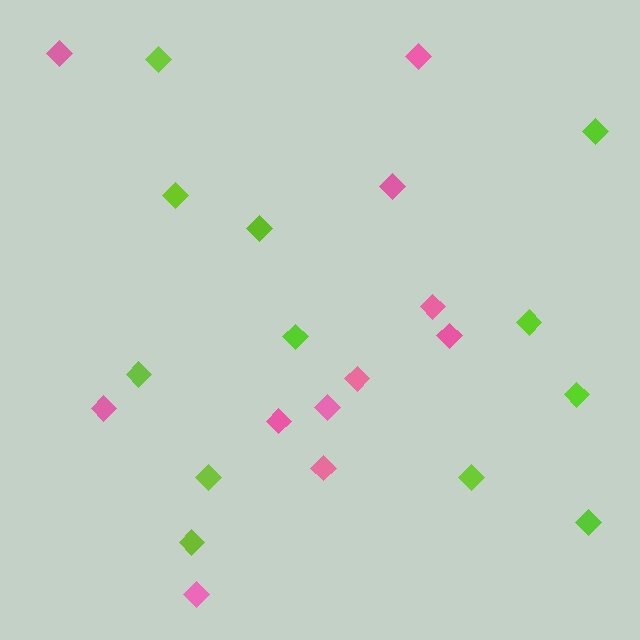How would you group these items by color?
There are 2 groups: one group of lime diamonds (12) and one group of pink diamonds (11).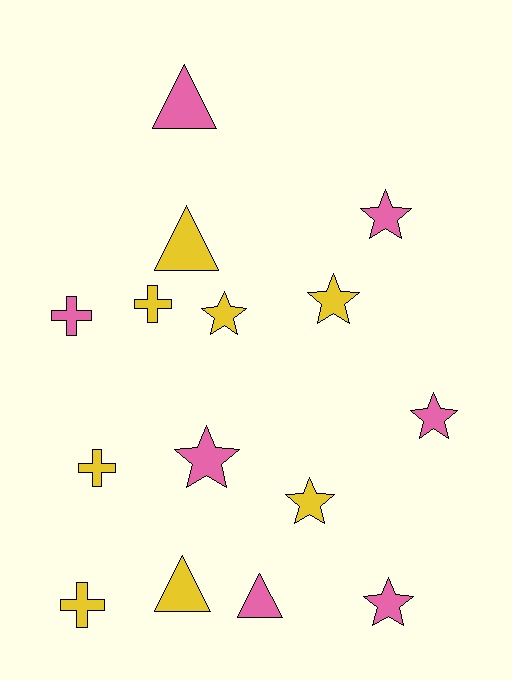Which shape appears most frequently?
Star, with 7 objects.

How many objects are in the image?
There are 15 objects.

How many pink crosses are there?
There is 1 pink cross.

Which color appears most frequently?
Yellow, with 8 objects.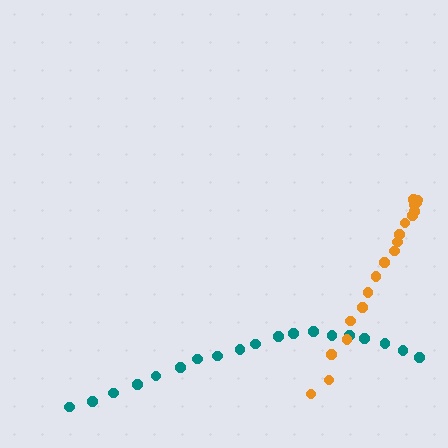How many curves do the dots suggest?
There are 2 distinct paths.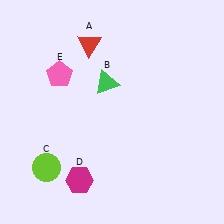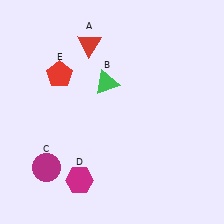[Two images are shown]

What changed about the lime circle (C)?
In Image 1, C is lime. In Image 2, it changed to magenta.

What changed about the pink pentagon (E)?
In Image 1, E is pink. In Image 2, it changed to red.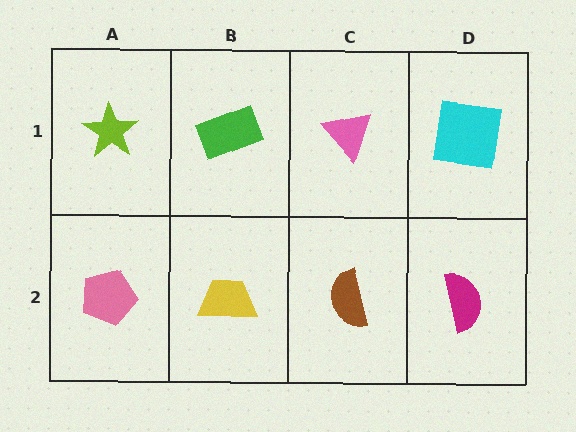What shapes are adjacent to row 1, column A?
A pink pentagon (row 2, column A), a green rectangle (row 1, column B).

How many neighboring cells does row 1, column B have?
3.